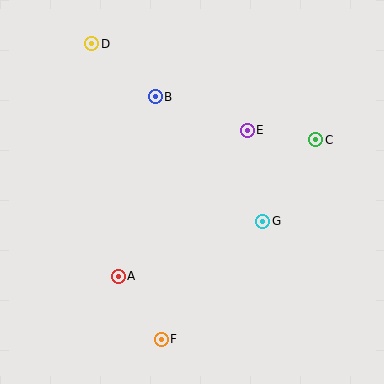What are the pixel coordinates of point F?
Point F is at (161, 339).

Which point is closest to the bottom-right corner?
Point G is closest to the bottom-right corner.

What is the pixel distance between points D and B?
The distance between D and B is 83 pixels.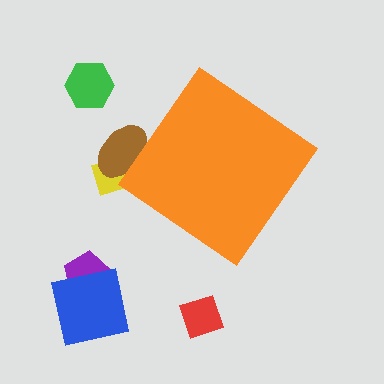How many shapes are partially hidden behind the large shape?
2 shapes are partially hidden.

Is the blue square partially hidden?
No, the blue square is fully visible.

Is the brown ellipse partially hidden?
Yes, the brown ellipse is partially hidden behind the orange diamond.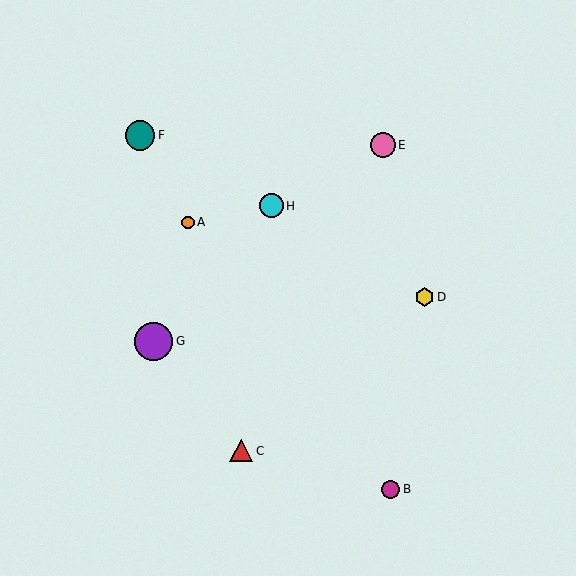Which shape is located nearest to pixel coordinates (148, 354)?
The purple circle (labeled G) at (154, 341) is nearest to that location.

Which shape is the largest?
The purple circle (labeled G) is the largest.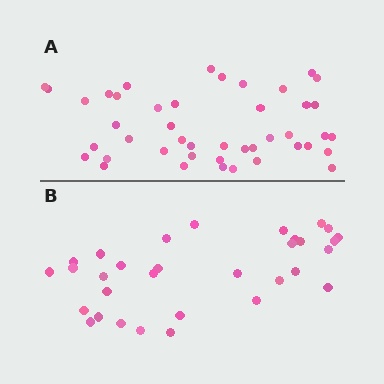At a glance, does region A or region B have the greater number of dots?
Region A (the top region) has more dots.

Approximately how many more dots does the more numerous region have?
Region A has roughly 12 or so more dots than region B.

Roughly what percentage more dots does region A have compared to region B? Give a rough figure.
About 40% more.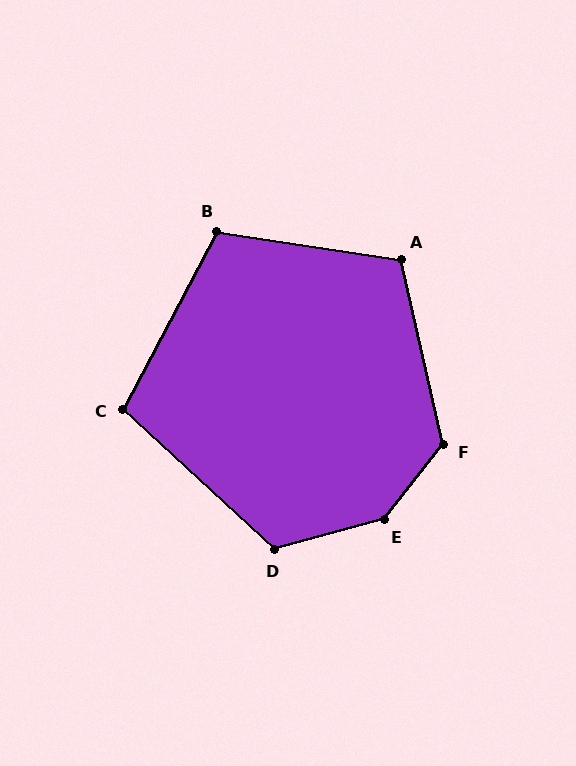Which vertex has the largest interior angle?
E, at approximately 143 degrees.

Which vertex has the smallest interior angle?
C, at approximately 105 degrees.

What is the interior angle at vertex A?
Approximately 112 degrees (obtuse).